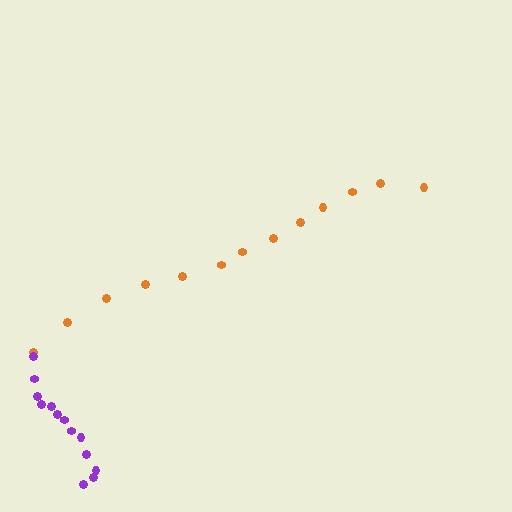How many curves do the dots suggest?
There are 2 distinct paths.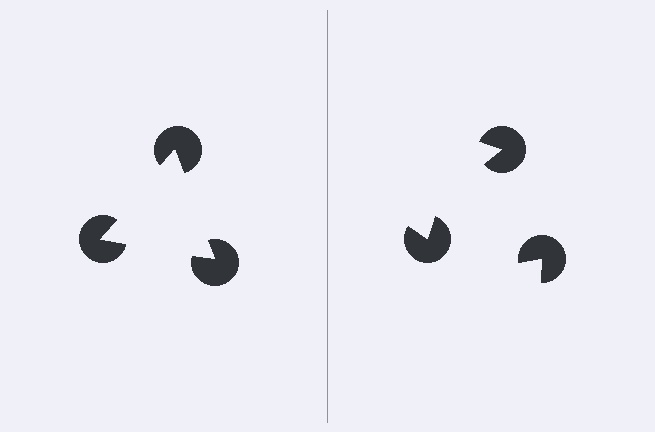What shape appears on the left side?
An illusory triangle.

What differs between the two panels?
The pac-man discs are positioned identically on both sides; only the wedge orientations differ. On the left they align to a triangle; on the right they are misaligned.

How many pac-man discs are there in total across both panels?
6 — 3 on each side.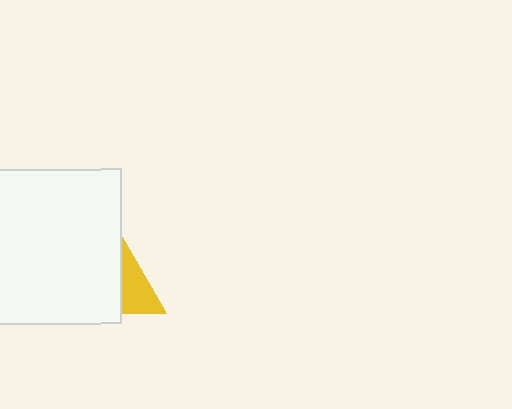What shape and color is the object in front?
The object in front is a white square.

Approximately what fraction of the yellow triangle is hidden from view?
Roughly 56% of the yellow triangle is hidden behind the white square.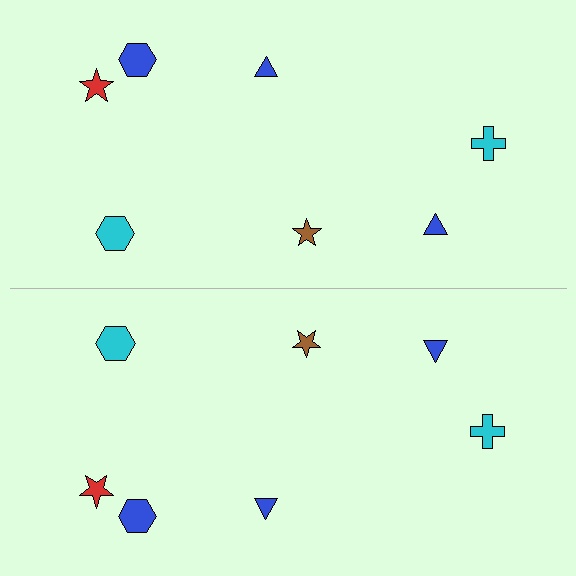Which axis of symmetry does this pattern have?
The pattern has a horizontal axis of symmetry running through the center of the image.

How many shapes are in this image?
There are 14 shapes in this image.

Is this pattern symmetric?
Yes, this pattern has bilateral (reflection) symmetry.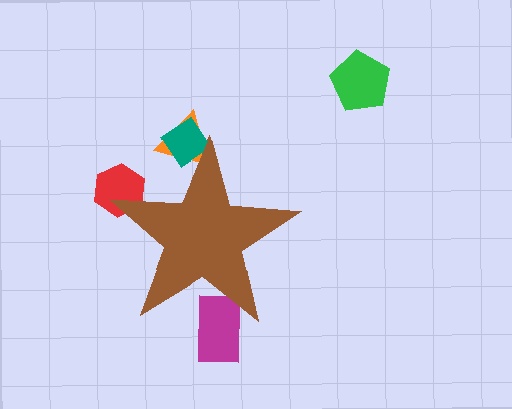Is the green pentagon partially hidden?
No, the green pentagon is fully visible.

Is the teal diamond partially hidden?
Yes, the teal diamond is partially hidden behind the brown star.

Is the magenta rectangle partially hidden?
Yes, the magenta rectangle is partially hidden behind the brown star.